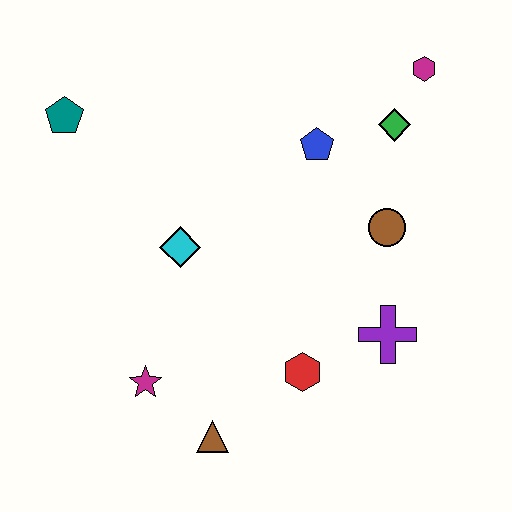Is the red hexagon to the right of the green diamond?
No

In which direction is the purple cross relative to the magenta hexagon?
The purple cross is below the magenta hexagon.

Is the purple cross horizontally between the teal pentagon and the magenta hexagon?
Yes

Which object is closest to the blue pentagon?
The green diamond is closest to the blue pentagon.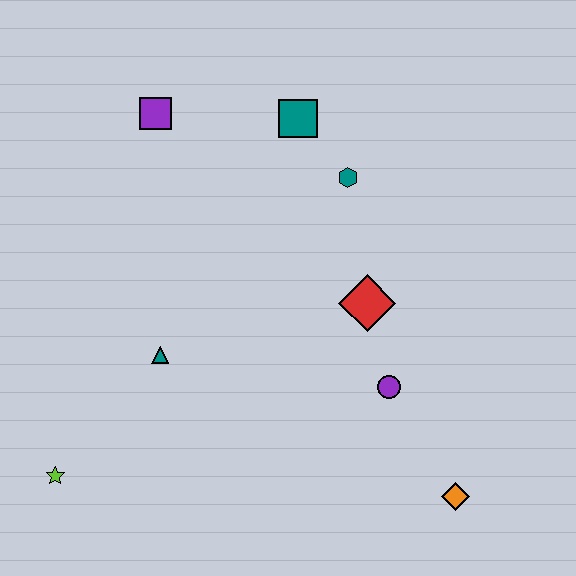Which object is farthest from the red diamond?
The lime star is farthest from the red diamond.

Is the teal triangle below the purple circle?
No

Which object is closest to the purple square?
The teal square is closest to the purple square.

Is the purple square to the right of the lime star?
Yes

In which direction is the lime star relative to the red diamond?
The lime star is to the left of the red diamond.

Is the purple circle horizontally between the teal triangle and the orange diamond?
Yes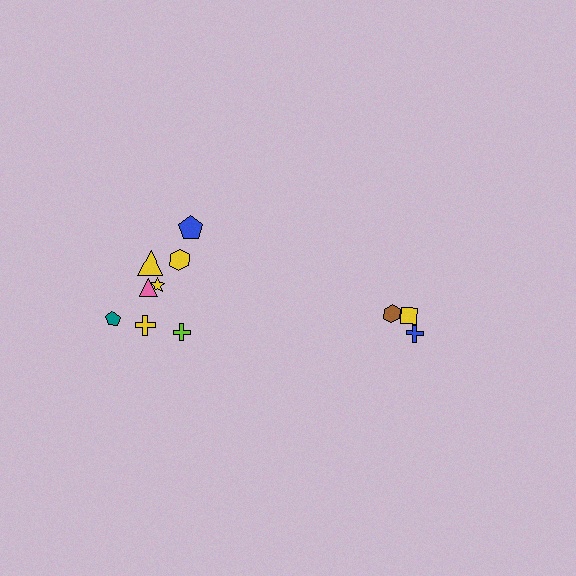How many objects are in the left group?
There are 8 objects.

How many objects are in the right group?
There are 3 objects.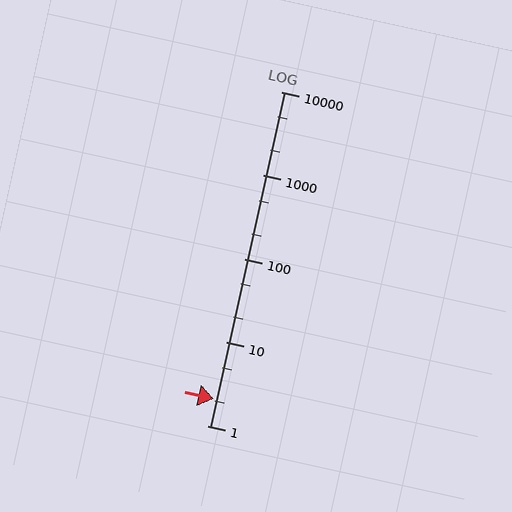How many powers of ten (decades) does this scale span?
The scale spans 4 decades, from 1 to 10000.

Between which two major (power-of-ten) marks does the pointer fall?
The pointer is between 1 and 10.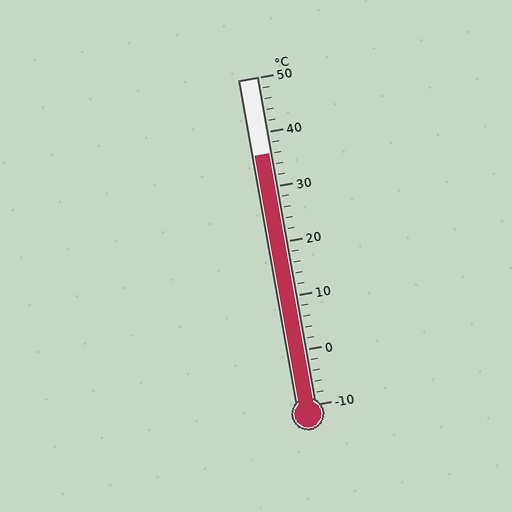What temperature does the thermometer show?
The thermometer shows approximately 36°C.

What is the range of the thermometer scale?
The thermometer scale ranges from -10°C to 50°C.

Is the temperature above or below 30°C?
The temperature is above 30°C.